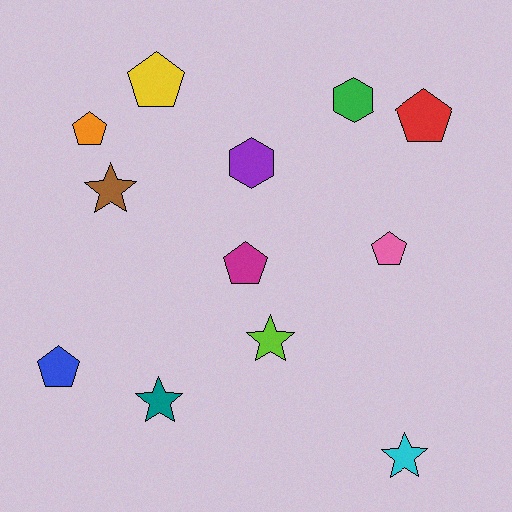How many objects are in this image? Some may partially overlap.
There are 12 objects.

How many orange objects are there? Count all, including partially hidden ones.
There is 1 orange object.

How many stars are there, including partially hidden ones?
There are 4 stars.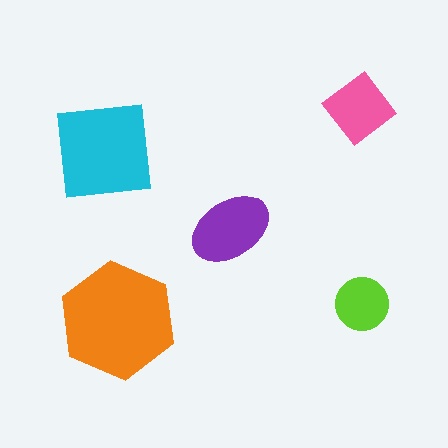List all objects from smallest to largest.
The lime circle, the pink diamond, the purple ellipse, the cyan square, the orange hexagon.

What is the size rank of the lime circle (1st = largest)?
5th.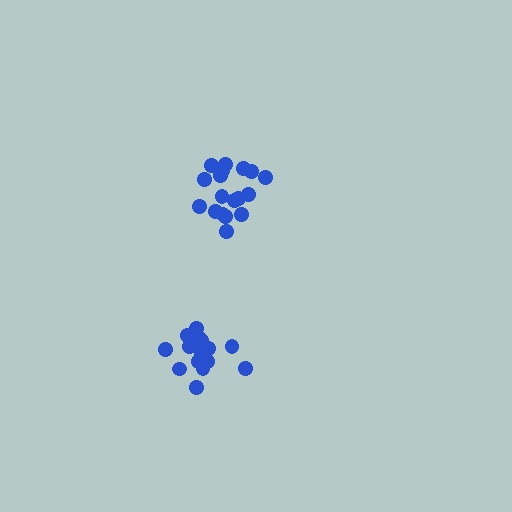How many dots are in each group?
Group 1: 18 dots, Group 2: 17 dots (35 total).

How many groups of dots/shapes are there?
There are 2 groups.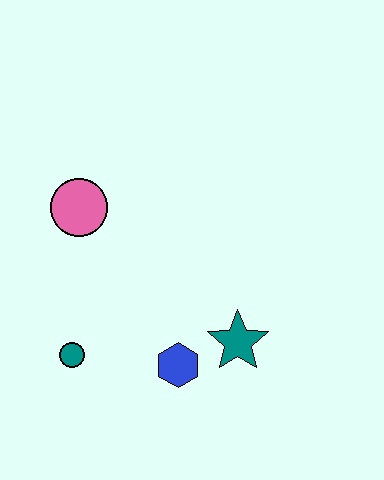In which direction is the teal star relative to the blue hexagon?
The teal star is to the right of the blue hexagon.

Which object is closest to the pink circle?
The teal circle is closest to the pink circle.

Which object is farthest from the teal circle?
The teal star is farthest from the teal circle.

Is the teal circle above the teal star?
No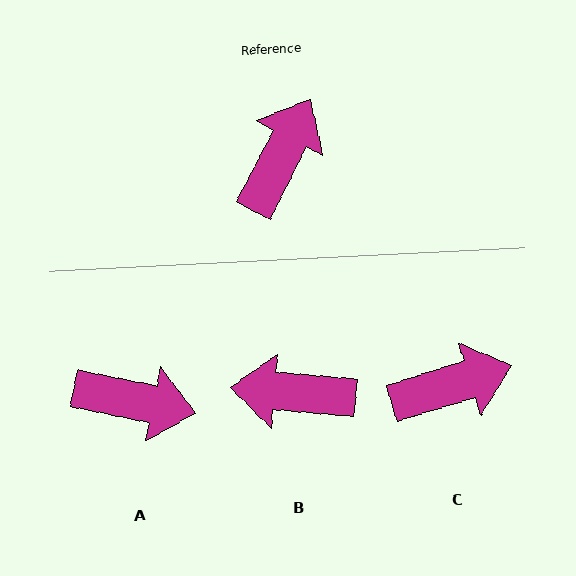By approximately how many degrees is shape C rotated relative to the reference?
Approximately 45 degrees clockwise.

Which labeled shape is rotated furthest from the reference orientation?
B, about 112 degrees away.